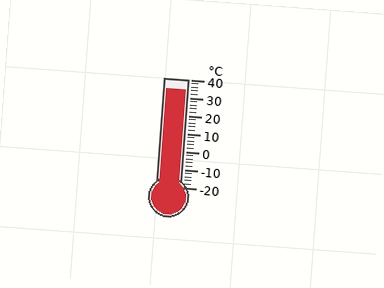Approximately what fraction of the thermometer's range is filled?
The thermometer is filled to approximately 90% of its range.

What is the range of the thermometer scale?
The thermometer scale ranges from -20°C to 40°C.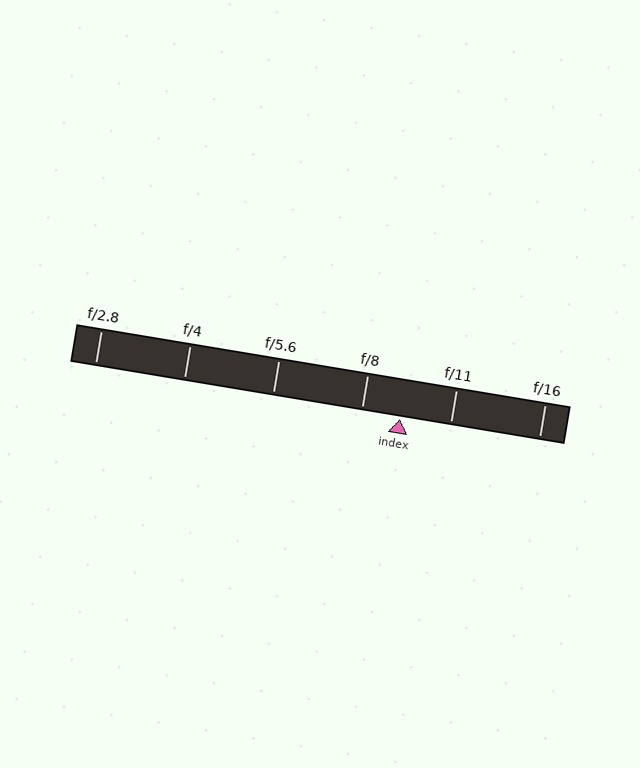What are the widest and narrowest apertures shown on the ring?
The widest aperture shown is f/2.8 and the narrowest is f/16.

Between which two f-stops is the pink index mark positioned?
The index mark is between f/8 and f/11.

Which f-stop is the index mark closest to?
The index mark is closest to f/8.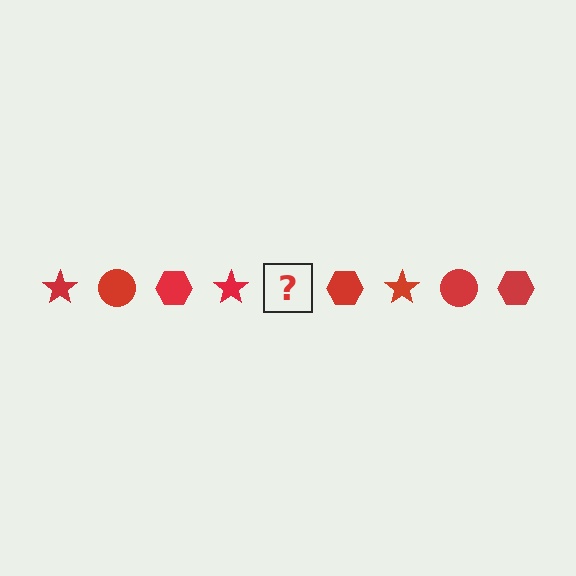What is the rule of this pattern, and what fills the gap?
The rule is that the pattern cycles through star, circle, hexagon shapes in red. The gap should be filled with a red circle.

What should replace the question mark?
The question mark should be replaced with a red circle.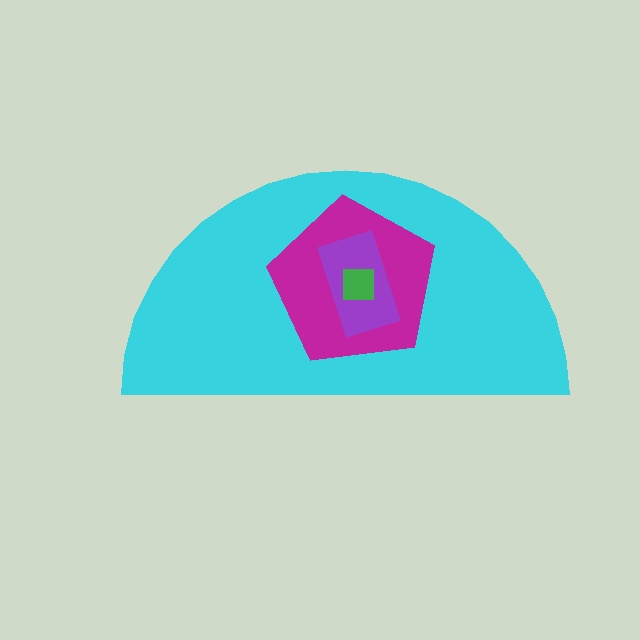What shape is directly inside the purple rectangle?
The green square.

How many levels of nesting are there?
4.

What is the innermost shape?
The green square.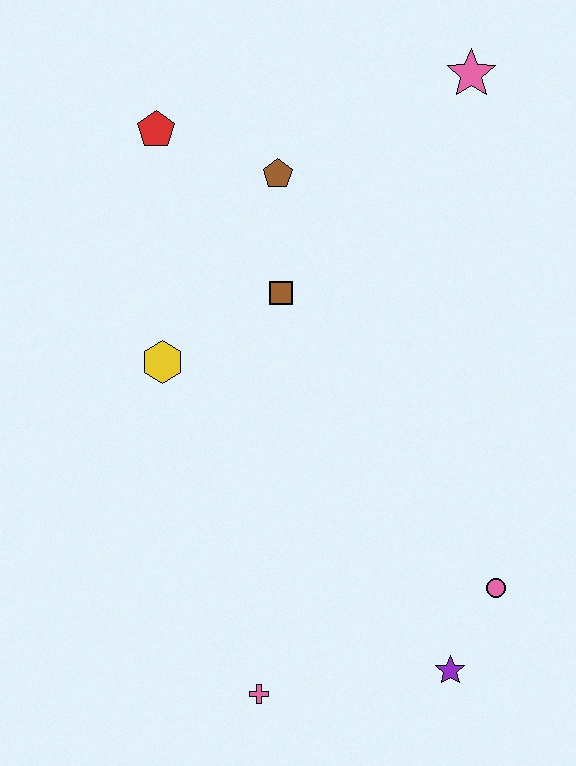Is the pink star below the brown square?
No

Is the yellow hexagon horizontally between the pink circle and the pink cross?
No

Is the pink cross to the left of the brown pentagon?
Yes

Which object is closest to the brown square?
The brown pentagon is closest to the brown square.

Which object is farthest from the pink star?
The pink cross is farthest from the pink star.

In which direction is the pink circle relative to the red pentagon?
The pink circle is below the red pentagon.